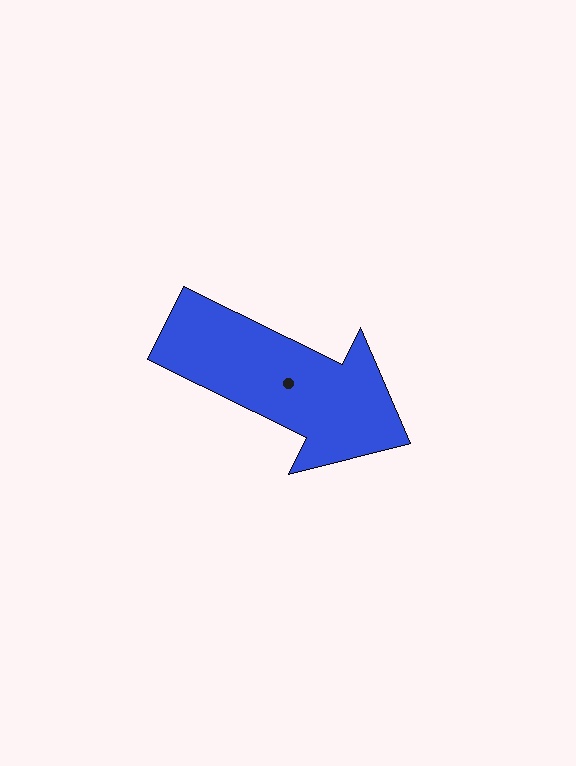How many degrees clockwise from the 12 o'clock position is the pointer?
Approximately 116 degrees.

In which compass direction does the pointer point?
Southeast.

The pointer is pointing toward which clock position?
Roughly 4 o'clock.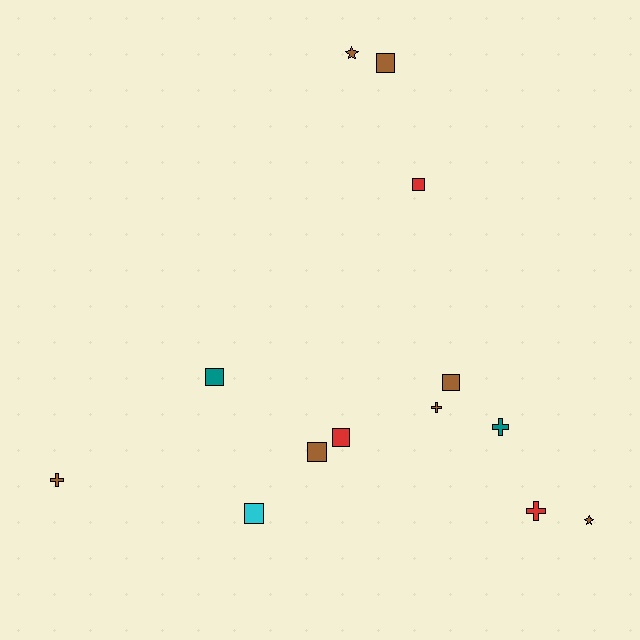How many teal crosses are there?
There is 1 teal cross.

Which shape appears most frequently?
Square, with 7 objects.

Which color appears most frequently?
Brown, with 7 objects.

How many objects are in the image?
There are 13 objects.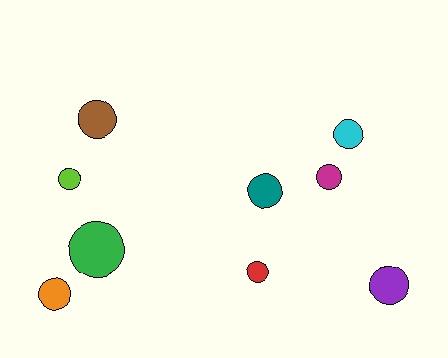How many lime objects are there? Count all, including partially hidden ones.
There is 1 lime object.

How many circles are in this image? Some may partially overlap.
There are 9 circles.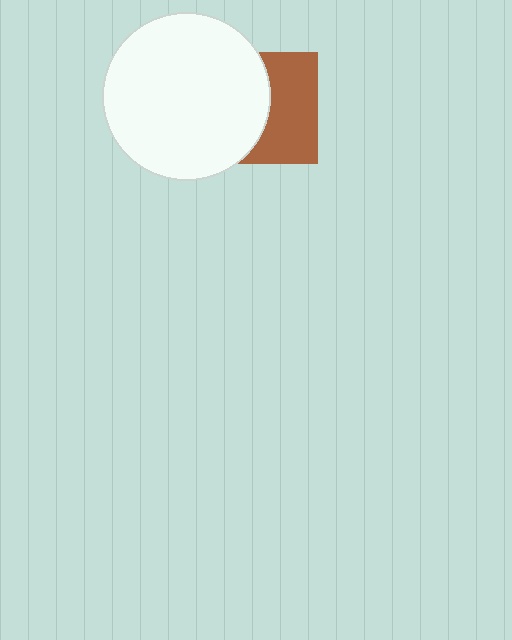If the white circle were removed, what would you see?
You would see the complete brown square.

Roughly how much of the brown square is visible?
About half of it is visible (roughly 48%).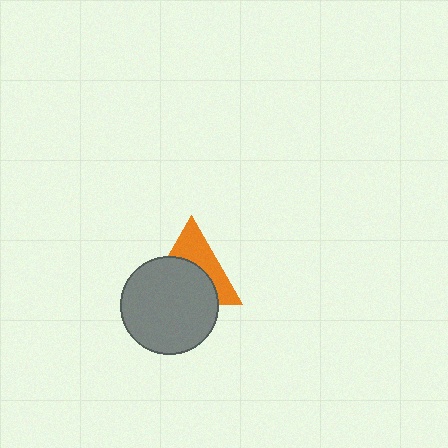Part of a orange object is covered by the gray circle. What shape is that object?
It is a triangle.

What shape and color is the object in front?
The object in front is a gray circle.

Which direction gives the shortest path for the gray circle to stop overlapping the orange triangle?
Moving down gives the shortest separation.